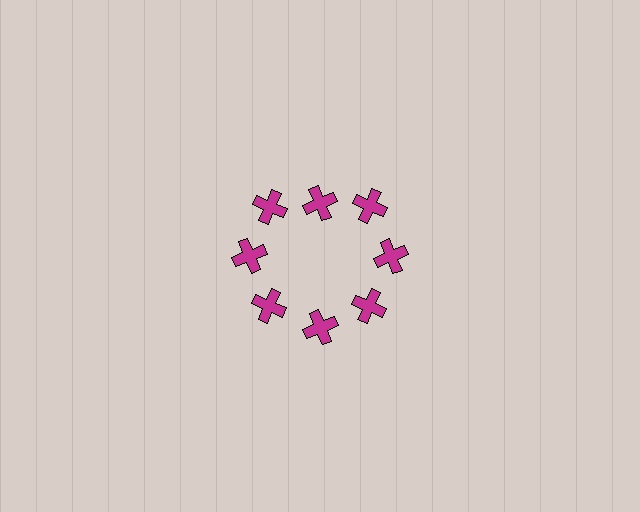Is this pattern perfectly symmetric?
No. The 8 magenta crosses are arranged in a ring, but one element near the 12 o'clock position is pulled inward toward the center, breaking the 8-fold rotational symmetry.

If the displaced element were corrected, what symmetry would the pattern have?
It would have 8-fold rotational symmetry — the pattern would map onto itself every 45 degrees.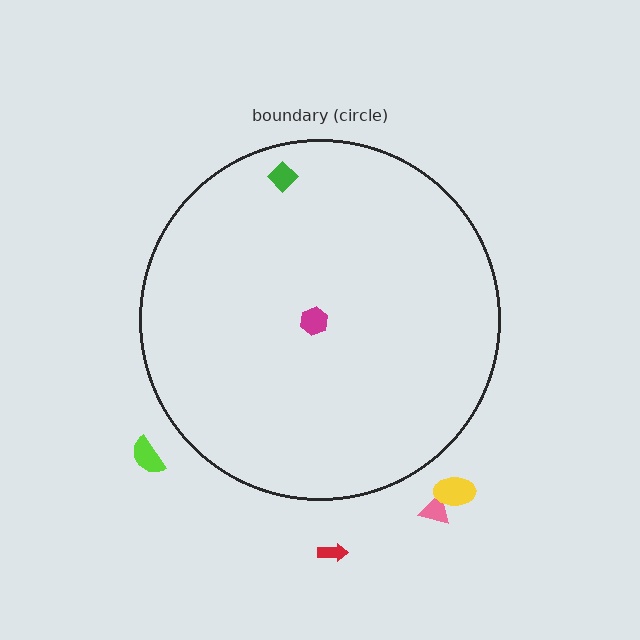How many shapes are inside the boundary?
2 inside, 4 outside.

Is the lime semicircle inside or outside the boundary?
Outside.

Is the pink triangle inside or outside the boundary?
Outside.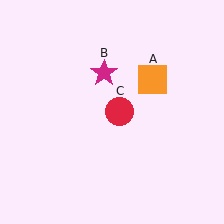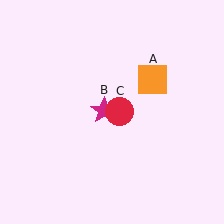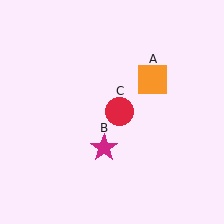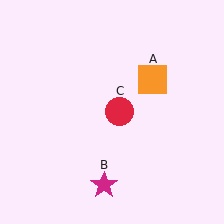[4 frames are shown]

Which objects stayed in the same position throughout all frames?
Orange square (object A) and red circle (object C) remained stationary.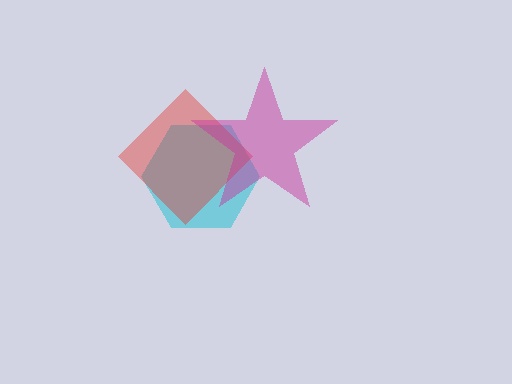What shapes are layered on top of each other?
The layered shapes are: a cyan hexagon, a red diamond, a magenta star.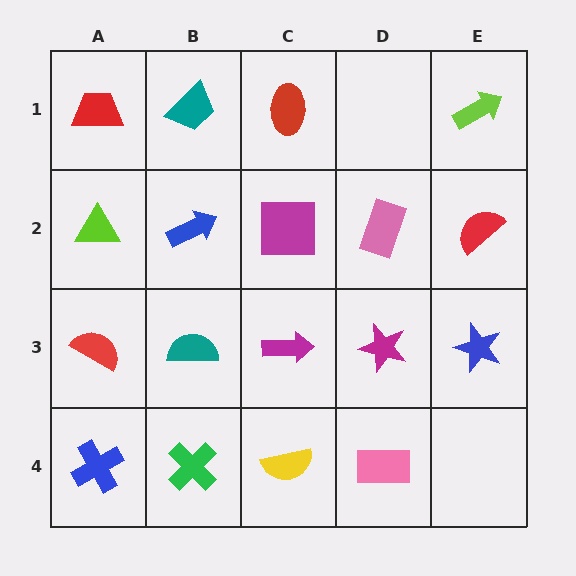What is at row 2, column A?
A lime triangle.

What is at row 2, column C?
A magenta square.